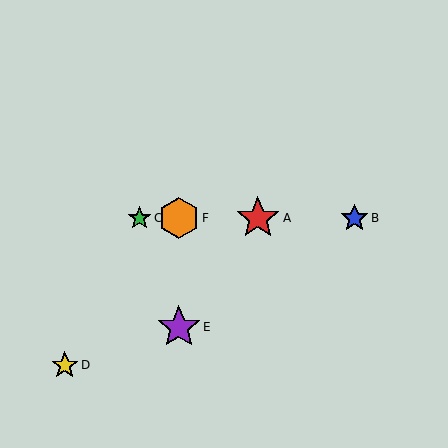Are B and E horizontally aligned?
No, B is at y≈218 and E is at y≈327.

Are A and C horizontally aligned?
Yes, both are at y≈218.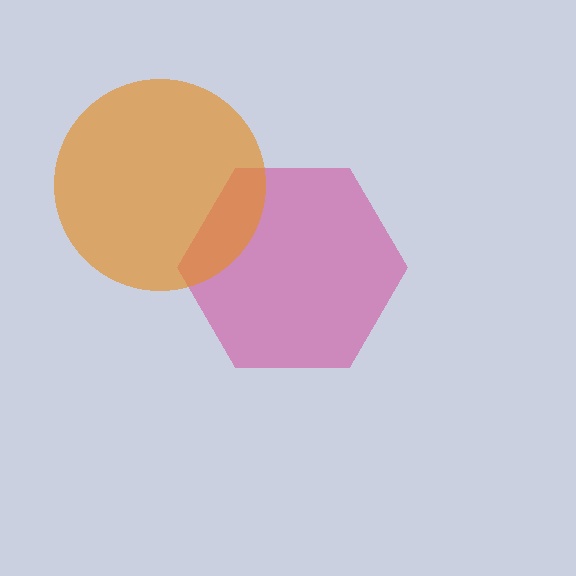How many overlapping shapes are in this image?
There are 2 overlapping shapes in the image.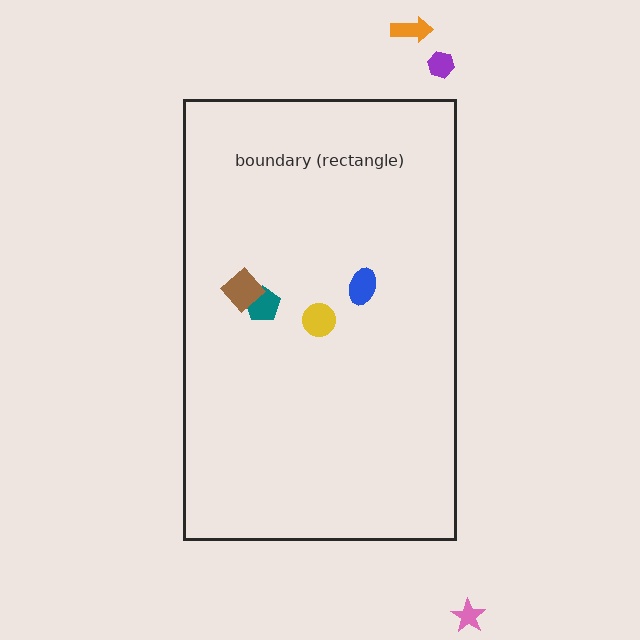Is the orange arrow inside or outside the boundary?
Outside.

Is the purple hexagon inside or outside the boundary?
Outside.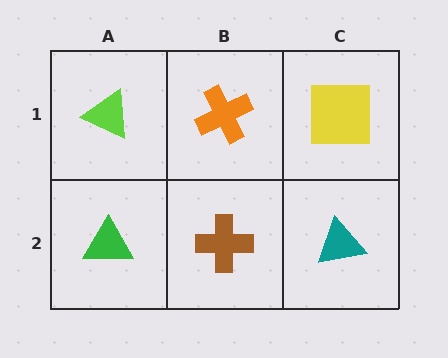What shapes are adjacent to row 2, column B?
An orange cross (row 1, column B), a green triangle (row 2, column A), a teal triangle (row 2, column C).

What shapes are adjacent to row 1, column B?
A brown cross (row 2, column B), a lime triangle (row 1, column A), a yellow square (row 1, column C).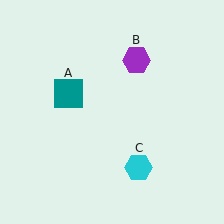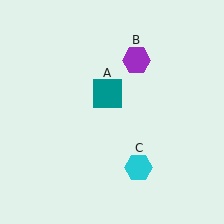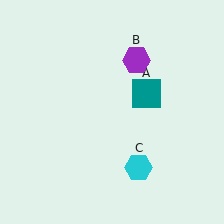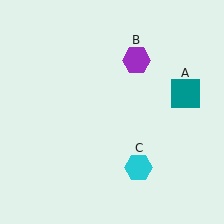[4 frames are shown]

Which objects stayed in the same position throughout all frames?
Purple hexagon (object B) and cyan hexagon (object C) remained stationary.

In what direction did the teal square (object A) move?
The teal square (object A) moved right.